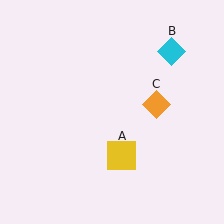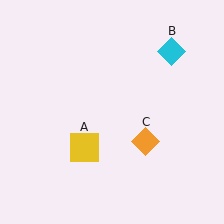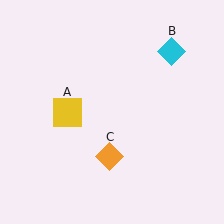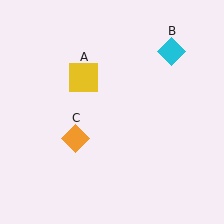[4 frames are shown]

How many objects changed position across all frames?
2 objects changed position: yellow square (object A), orange diamond (object C).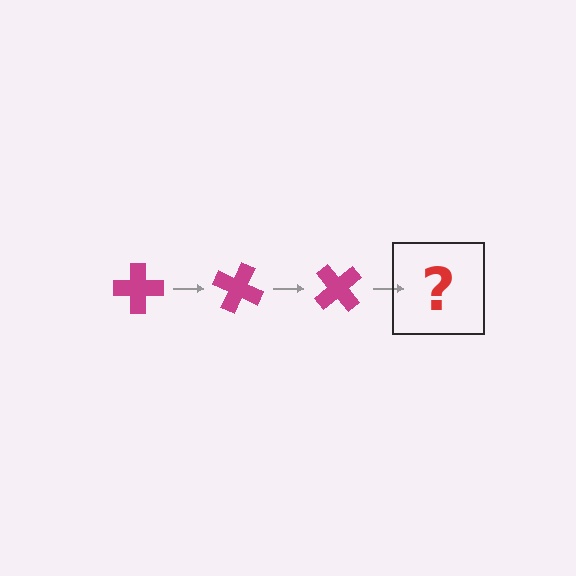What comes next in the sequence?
The next element should be a magenta cross rotated 75 degrees.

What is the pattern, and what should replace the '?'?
The pattern is that the cross rotates 25 degrees each step. The '?' should be a magenta cross rotated 75 degrees.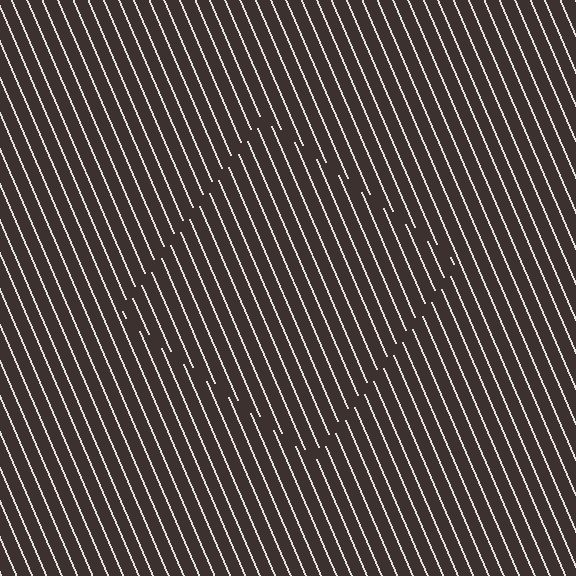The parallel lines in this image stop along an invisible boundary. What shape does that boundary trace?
An illusory square. The interior of the shape contains the same grating, shifted by half a period — the contour is defined by the phase discontinuity where line-ends from the inner and outer gratings abut.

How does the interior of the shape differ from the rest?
The interior of the shape contains the same grating, shifted by half a period — the contour is defined by the phase discontinuity where line-ends from the inner and outer gratings abut.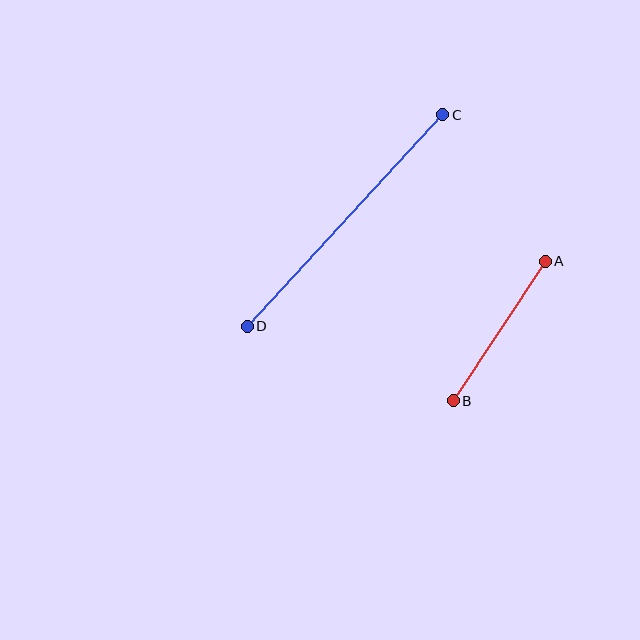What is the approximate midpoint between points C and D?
The midpoint is at approximately (345, 221) pixels.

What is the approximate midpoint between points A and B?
The midpoint is at approximately (499, 331) pixels.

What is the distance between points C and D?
The distance is approximately 288 pixels.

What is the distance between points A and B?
The distance is approximately 167 pixels.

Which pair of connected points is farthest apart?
Points C and D are farthest apart.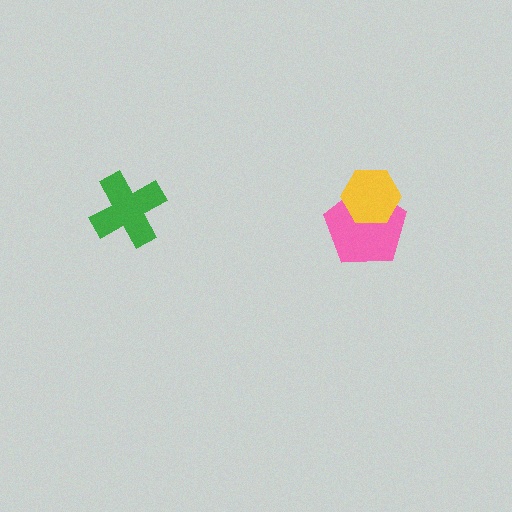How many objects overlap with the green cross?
0 objects overlap with the green cross.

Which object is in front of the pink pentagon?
The yellow hexagon is in front of the pink pentagon.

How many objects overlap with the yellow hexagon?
1 object overlaps with the yellow hexagon.